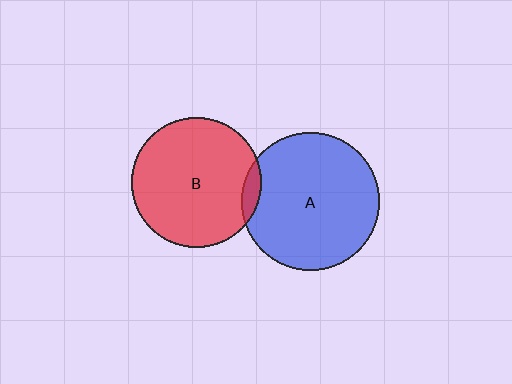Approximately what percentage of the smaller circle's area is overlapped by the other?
Approximately 5%.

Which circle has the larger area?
Circle A (blue).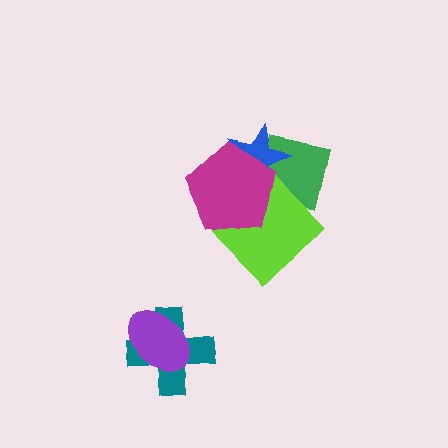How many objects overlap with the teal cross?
1 object overlaps with the teal cross.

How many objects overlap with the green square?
3 objects overlap with the green square.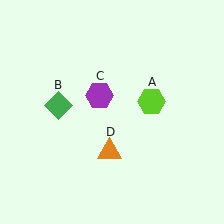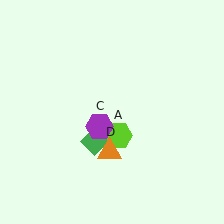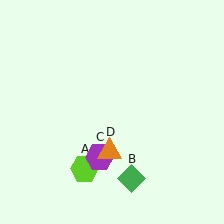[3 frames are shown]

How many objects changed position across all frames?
3 objects changed position: lime hexagon (object A), green diamond (object B), purple hexagon (object C).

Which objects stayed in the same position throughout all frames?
Orange triangle (object D) remained stationary.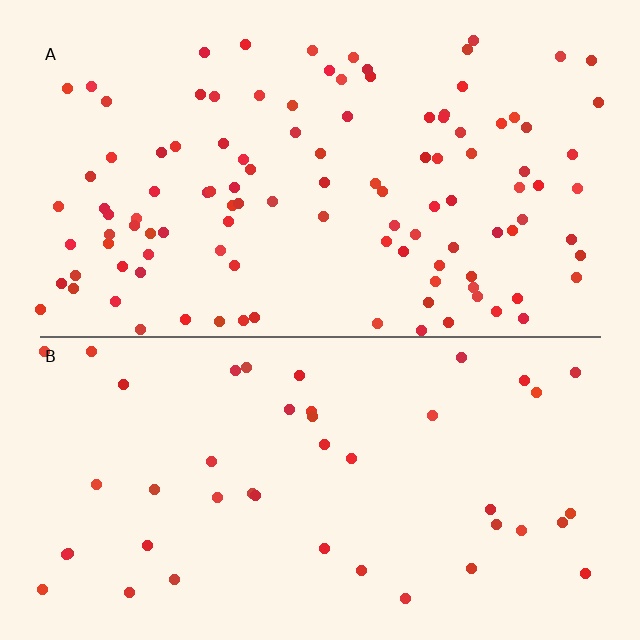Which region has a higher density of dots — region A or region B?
A (the top).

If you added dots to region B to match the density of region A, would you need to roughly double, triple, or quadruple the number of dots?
Approximately triple.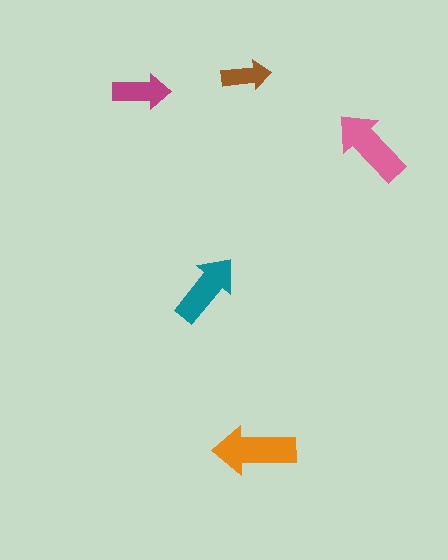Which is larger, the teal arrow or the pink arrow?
The pink one.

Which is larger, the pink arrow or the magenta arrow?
The pink one.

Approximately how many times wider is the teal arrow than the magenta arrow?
About 1.5 times wider.